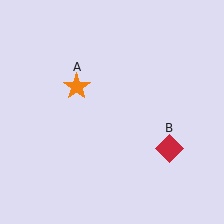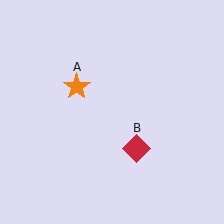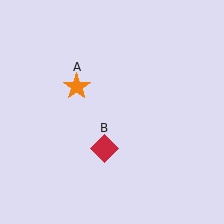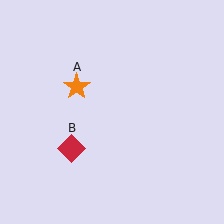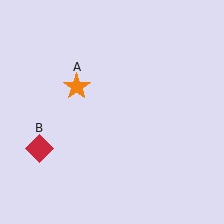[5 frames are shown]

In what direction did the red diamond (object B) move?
The red diamond (object B) moved left.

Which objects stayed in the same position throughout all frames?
Orange star (object A) remained stationary.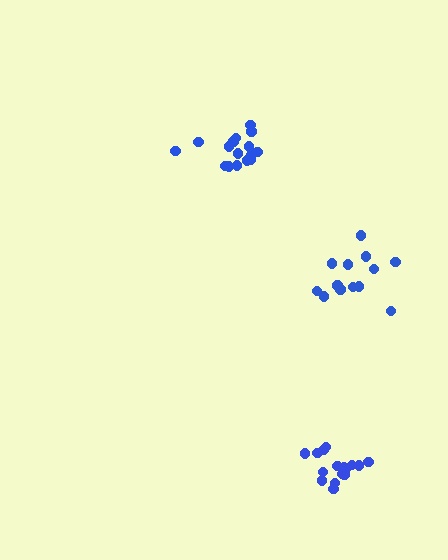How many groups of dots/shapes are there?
There are 3 groups.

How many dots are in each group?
Group 1: 17 dots, Group 2: 13 dots, Group 3: 16 dots (46 total).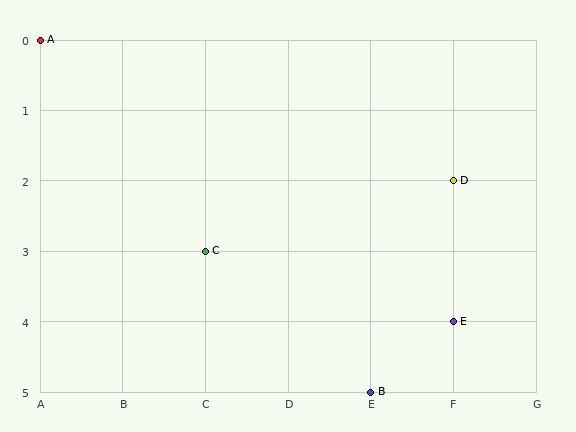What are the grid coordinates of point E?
Point E is at grid coordinates (F, 4).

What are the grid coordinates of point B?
Point B is at grid coordinates (E, 5).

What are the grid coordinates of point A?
Point A is at grid coordinates (A, 0).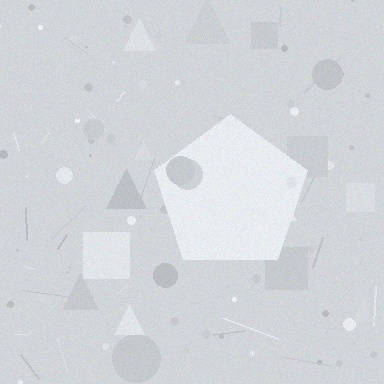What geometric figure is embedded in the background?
A pentagon is embedded in the background.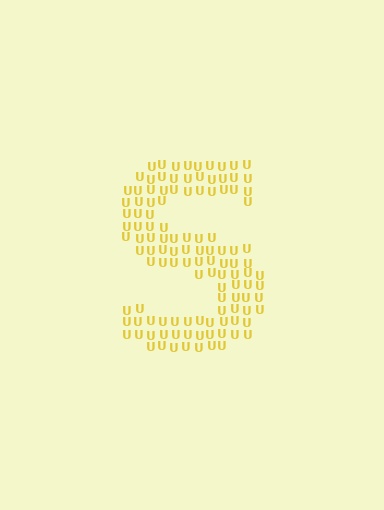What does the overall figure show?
The overall figure shows the letter S.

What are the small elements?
The small elements are letter U's.